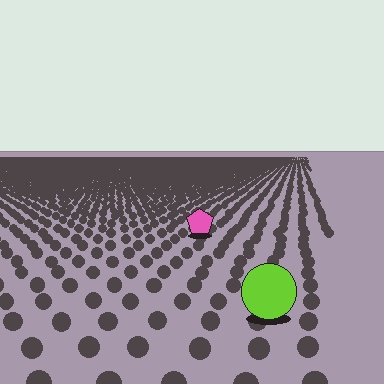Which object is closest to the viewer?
The lime circle is closest. The texture marks near it are larger and more spread out.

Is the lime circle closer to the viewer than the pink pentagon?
Yes. The lime circle is closer — you can tell from the texture gradient: the ground texture is coarser near it.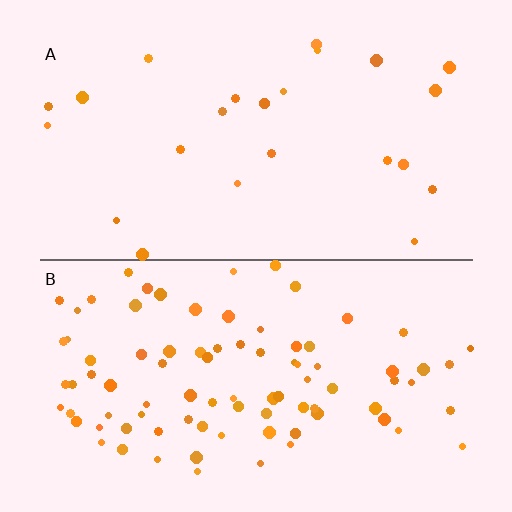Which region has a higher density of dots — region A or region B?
B (the bottom).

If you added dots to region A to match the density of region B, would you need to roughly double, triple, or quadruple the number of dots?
Approximately quadruple.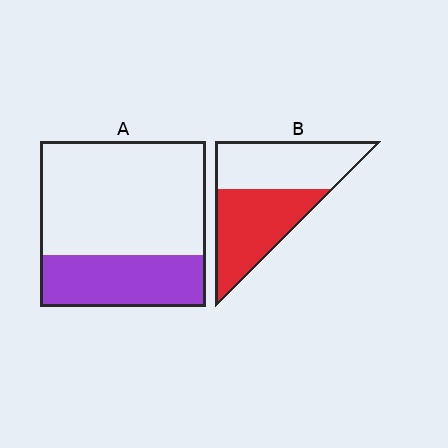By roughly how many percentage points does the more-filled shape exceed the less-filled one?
By roughly 20 percentage points (B over A).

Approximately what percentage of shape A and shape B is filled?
A is approximately 30% and B is approximately 50%.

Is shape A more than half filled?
No.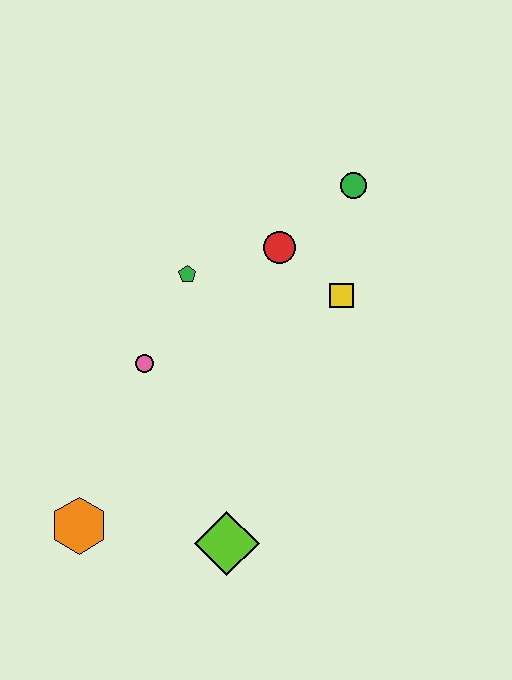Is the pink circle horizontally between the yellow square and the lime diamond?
No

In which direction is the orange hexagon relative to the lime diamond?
The orange hexagon is to the left of the lime diamond.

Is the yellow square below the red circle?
Yes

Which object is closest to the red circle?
The yellow square is closest to the red circle.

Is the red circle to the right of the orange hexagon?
Yes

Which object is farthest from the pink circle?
The green circle is farthest from the pink circle.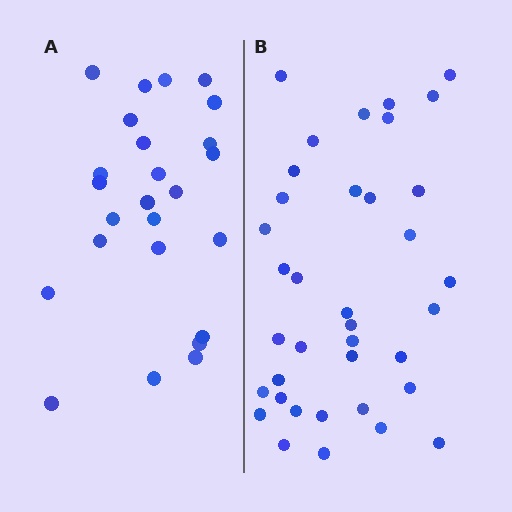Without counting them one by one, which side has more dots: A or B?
Region B (the right region) has more dots.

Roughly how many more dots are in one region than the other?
Region B has roughly 12 or so more dots than region A.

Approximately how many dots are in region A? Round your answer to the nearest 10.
About 20 dots. (The exact count is 25, which rounds to 20.)